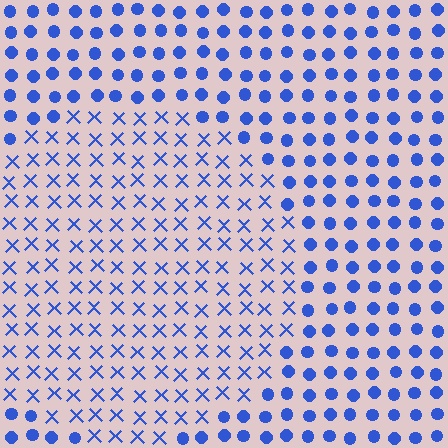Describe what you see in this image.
The image is filled with small blue elements arranged in a uniform grid. A circle-shaped region contains X marks, while the surrounding area contains circles. The boundary is defined purely by the change in element shape.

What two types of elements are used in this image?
The image uses X marks inside the circle region and circles outside it.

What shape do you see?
I see a circle.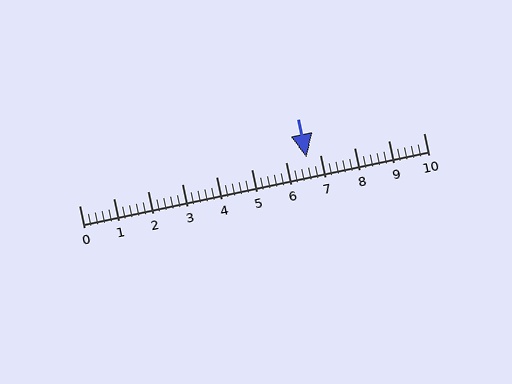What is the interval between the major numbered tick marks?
The major tick marks are spaced 1 units apart.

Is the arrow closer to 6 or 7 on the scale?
The arrow is closer to 7.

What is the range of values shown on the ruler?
The ruler shows values from 0 to 10.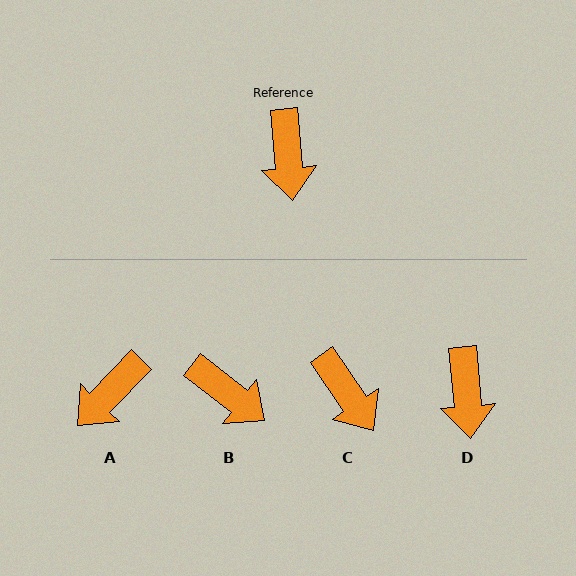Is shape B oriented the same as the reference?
No, it is off by about 47 degrees.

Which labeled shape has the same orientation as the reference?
D.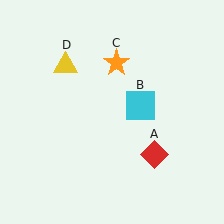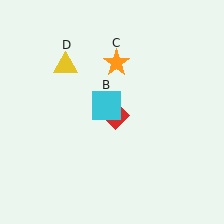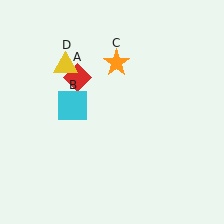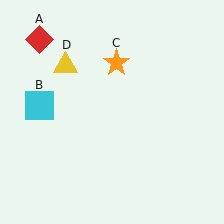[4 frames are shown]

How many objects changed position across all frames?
2 objects changed position: red diamond (object A), cyan square (object B).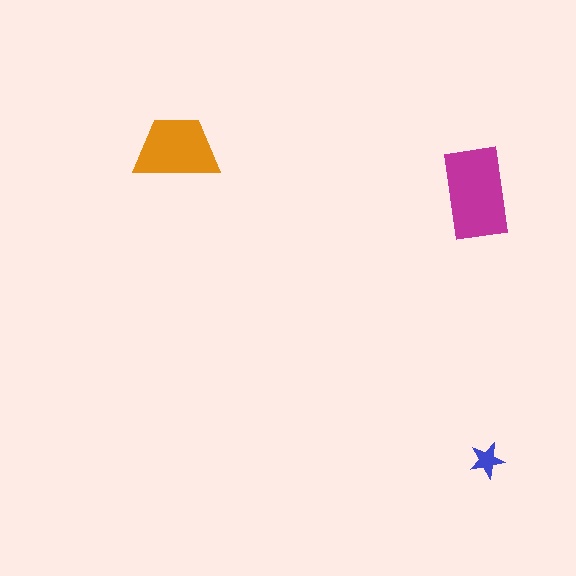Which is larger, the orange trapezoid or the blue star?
The orange trapezoid.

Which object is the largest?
The magenta rectangle.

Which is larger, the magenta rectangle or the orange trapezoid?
The magenta rectangle.